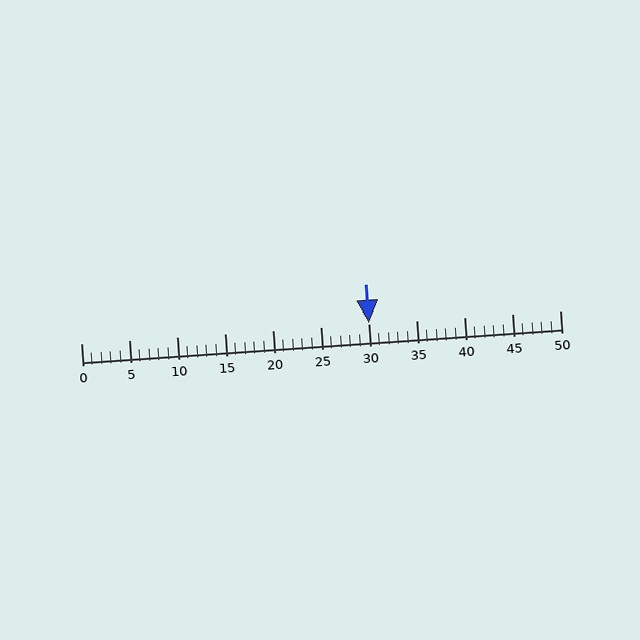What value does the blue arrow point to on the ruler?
The blue arrow points to approximately 30.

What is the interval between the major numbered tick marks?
The major tick marks are spaced 5 units apart.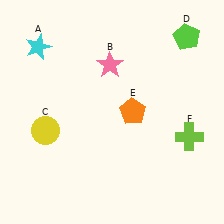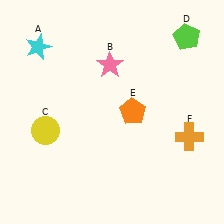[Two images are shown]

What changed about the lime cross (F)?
In Image 1, F is lime. In Image 2, it changed to orange.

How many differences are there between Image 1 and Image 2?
There is 1 difference between the two images.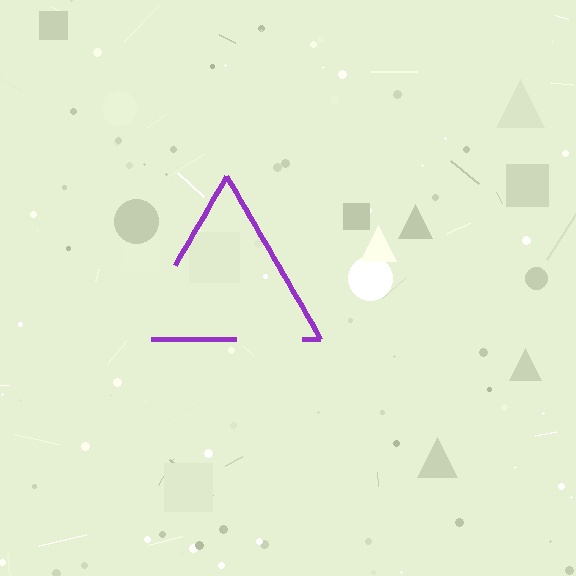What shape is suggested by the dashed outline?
The dashed outline suggests a triangle.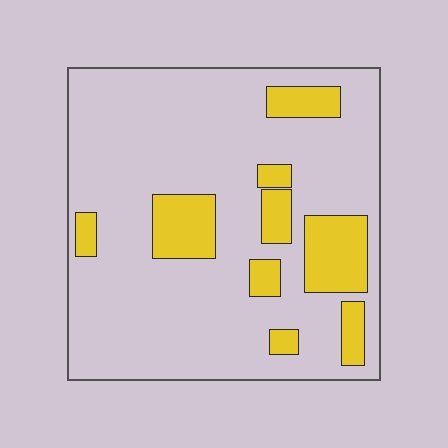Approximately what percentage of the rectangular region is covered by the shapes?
Approximately 20%.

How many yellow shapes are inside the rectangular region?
9.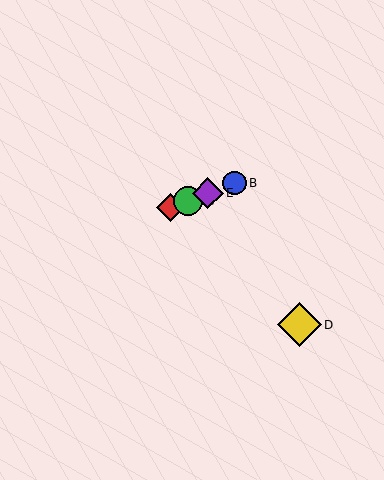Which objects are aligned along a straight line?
Objects A, B, C, E are aligned along a straight line.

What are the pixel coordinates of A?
Object A is at (171, 208).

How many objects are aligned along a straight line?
4 objects (A, B, C, E) are aligned along a straight line.